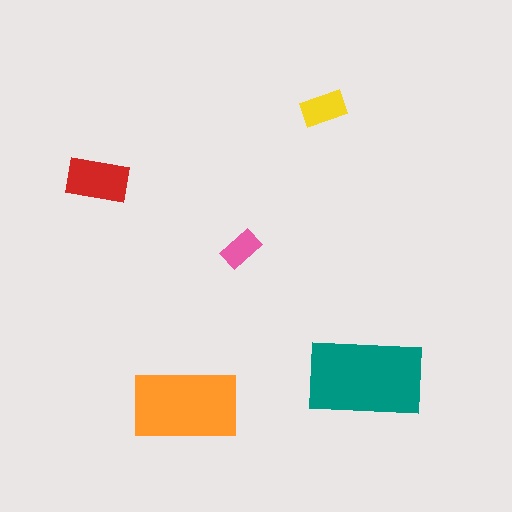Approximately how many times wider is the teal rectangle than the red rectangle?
About 2 times wider.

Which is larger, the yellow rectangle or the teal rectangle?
The teal one.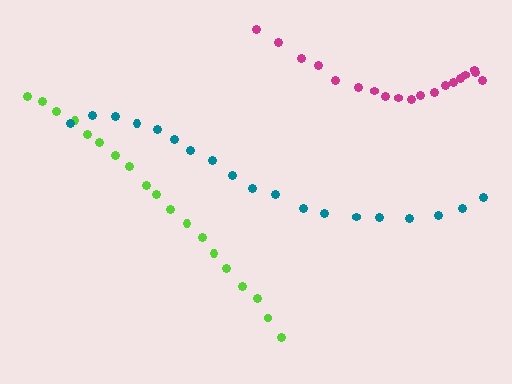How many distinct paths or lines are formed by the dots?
There are 3 distinct paths.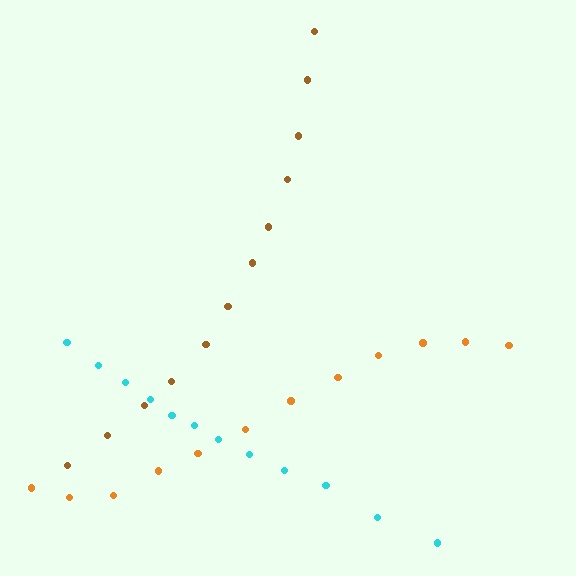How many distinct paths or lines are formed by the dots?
There are 3 distinct paths.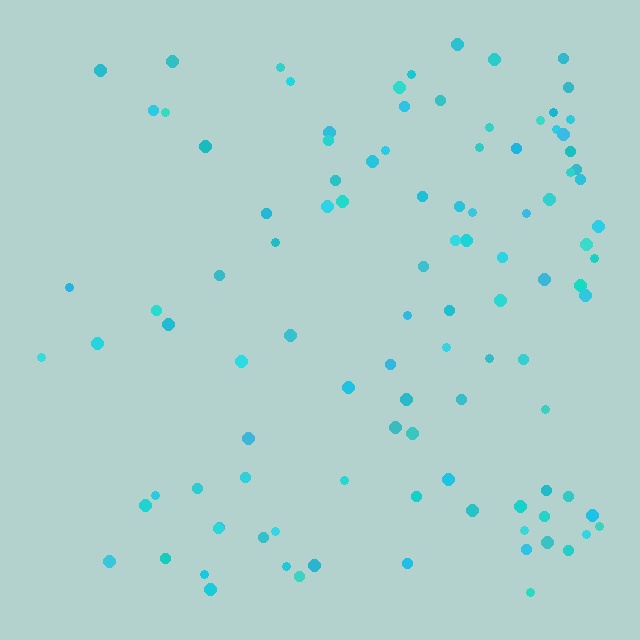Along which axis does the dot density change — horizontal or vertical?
Horizontal.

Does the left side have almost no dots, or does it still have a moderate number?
Still a moderate number, just noticeably fewer than the right.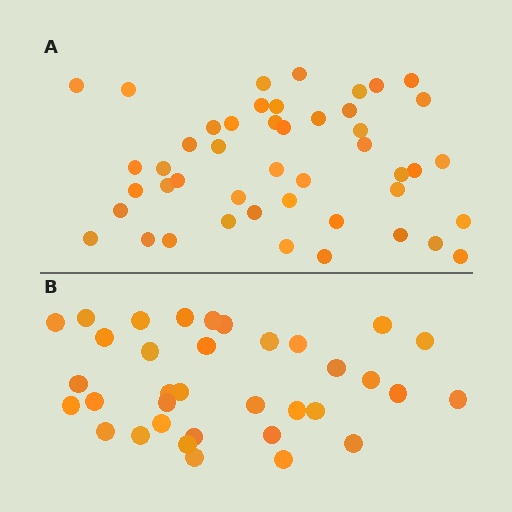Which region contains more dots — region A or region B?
Region A (the top region) has more dots.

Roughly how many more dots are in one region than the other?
Region A has roughly 12 or so more dots than region B.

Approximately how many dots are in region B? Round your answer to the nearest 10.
About 40 dots. (The exact count is 35, which rounds to 40.)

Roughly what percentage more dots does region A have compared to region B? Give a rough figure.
About 30% more.